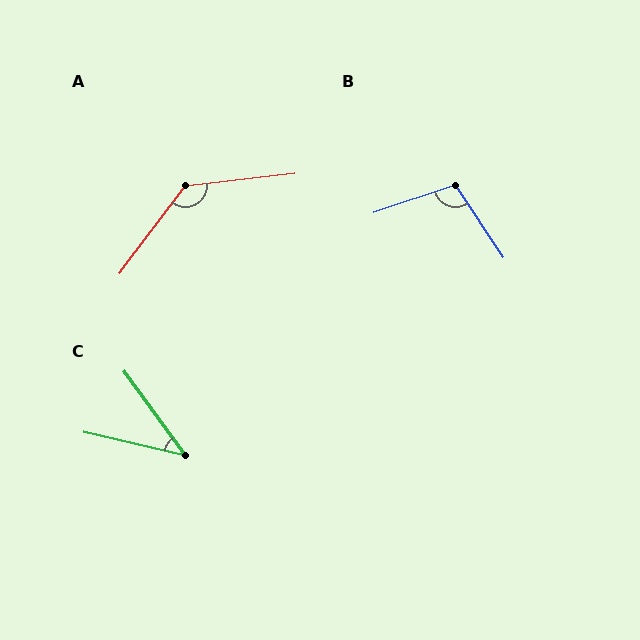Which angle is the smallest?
C, at approximately 41 degrees.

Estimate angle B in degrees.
Approximately 105 degrees.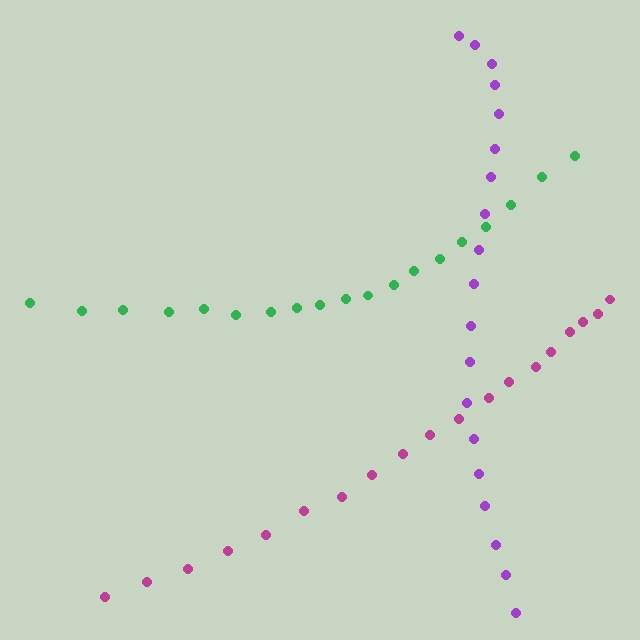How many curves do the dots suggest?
There are 3 distinct paths.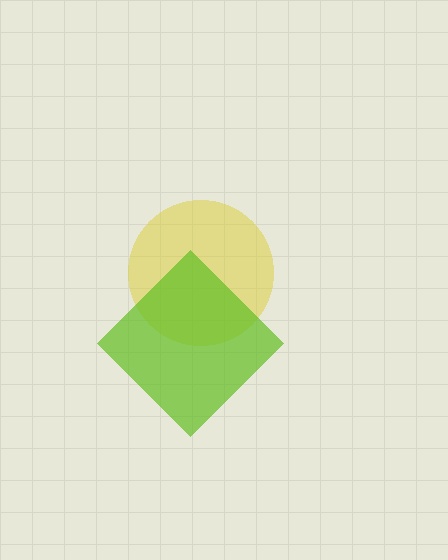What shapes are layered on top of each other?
The layered shapes are: a yellow circle, a lime diamond.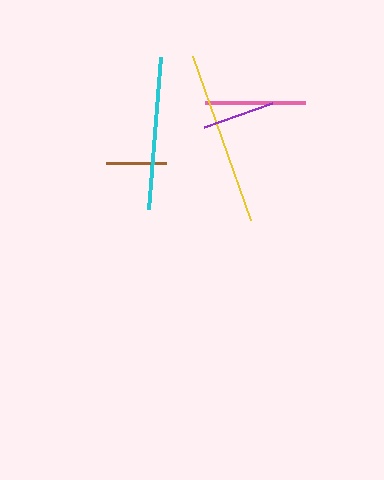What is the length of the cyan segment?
The cyan segment is approximately 152 pixels long.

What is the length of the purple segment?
The purple segment is approximately 72 pixels long.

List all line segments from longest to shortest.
From longest to shortest: yellow, cyan, pink, purple, brown.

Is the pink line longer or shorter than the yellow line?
The yellow line is longer than the pink line.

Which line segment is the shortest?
The brown line is the shortest at approximately 60 pixels.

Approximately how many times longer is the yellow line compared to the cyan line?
The yellow line is approximately 1.1 times the length of the cyan line.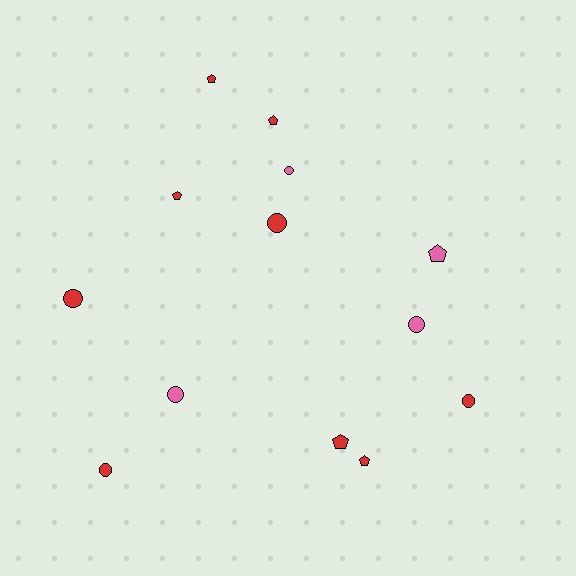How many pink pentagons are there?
There is 1 pink pentagon.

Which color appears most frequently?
Red, with 9 objects.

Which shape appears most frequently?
Circle, with 7 objects.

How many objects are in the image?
There are 13 objects.